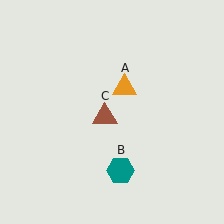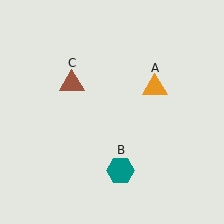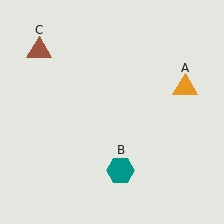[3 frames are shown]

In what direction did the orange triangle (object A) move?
The orange triangle (object A) moved right.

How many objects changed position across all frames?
2 objects changed position: orange triangle (object A), brown triangle (object C).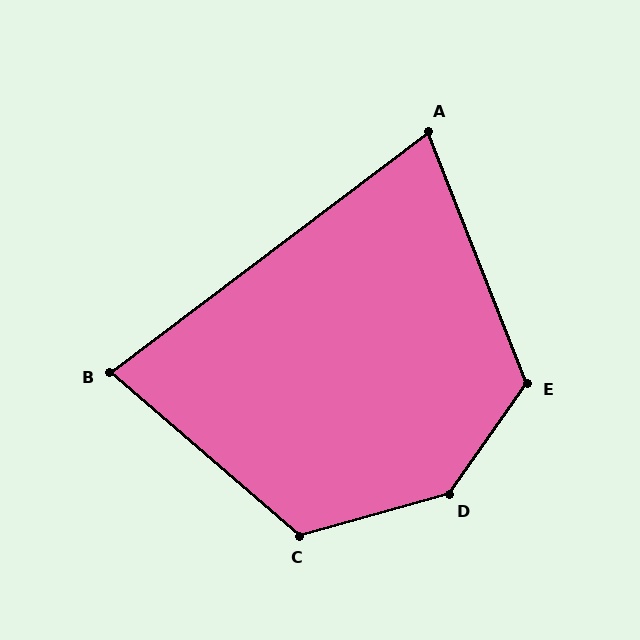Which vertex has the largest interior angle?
D, at approximately 141 degrees.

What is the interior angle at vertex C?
Approximately 124 degrees (obtuse).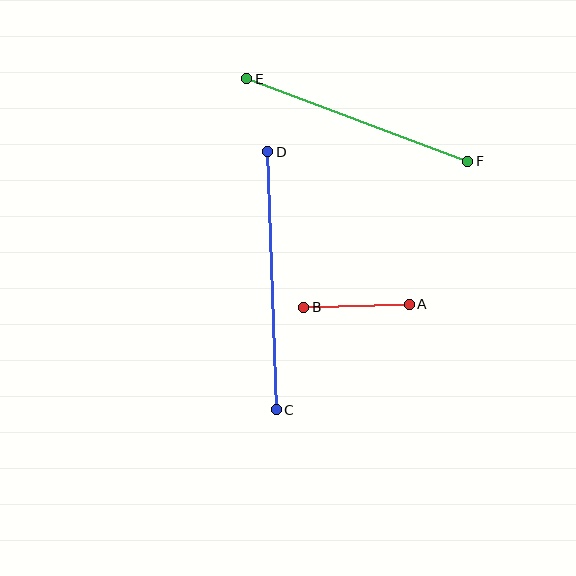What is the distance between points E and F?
The distance is approximately 235 pixels.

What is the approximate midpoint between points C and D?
The midpoint is at approximately (272, 281) pixels.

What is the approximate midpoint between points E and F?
The midpoint is at approximately (357, 120) pixels.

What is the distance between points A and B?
The distance is approximately 106 pixels.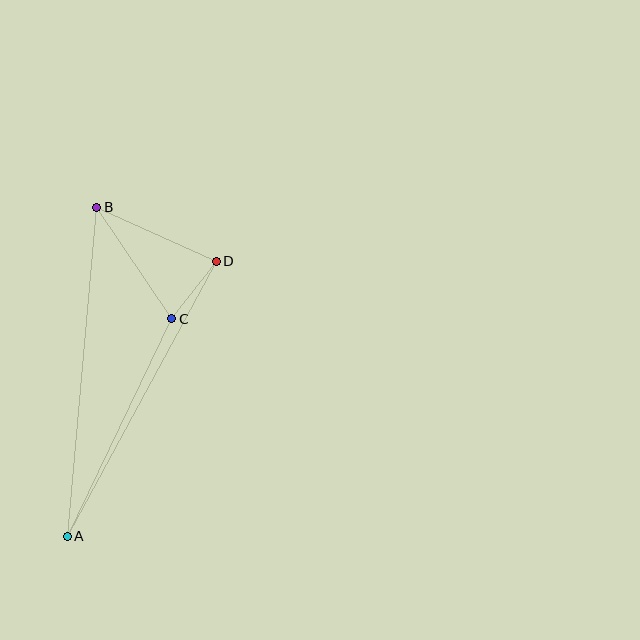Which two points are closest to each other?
Points C and D are closest to each other.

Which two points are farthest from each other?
Points A and B are farthest from each other.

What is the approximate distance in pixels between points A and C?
The distance between A and C is approximately 242 pixels.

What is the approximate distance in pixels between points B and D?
The distance between B and D is approximately 131 pixels.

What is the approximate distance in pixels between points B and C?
The distance between B and C is approximately 134 pixels.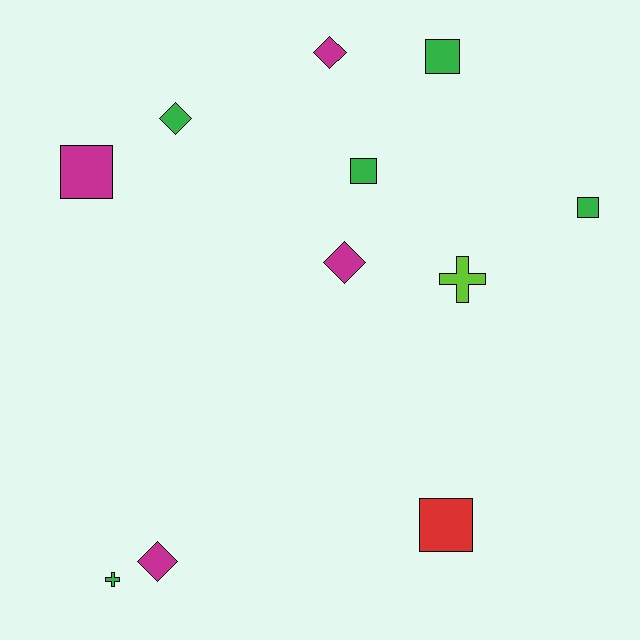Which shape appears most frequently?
Square, with 5 objects.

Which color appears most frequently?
Green, with 5 objects.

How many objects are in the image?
There are 11 objects.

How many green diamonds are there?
There is 1 green diamond.